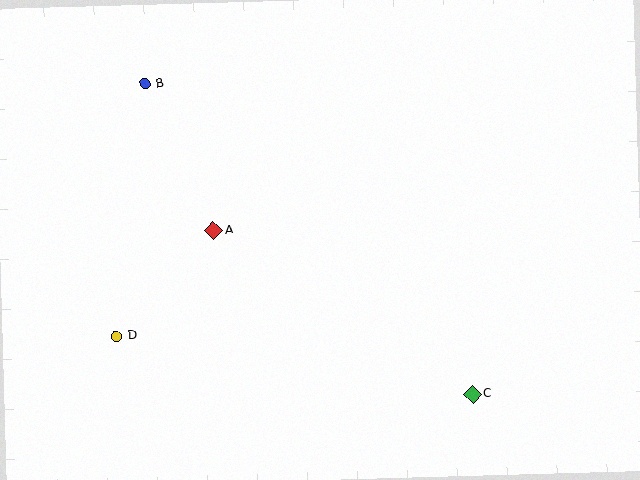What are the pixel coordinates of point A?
Point A is at (214, 230).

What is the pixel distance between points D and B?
The distance between D and B is 254 pixels.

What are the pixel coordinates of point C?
Point C is at (473, 394).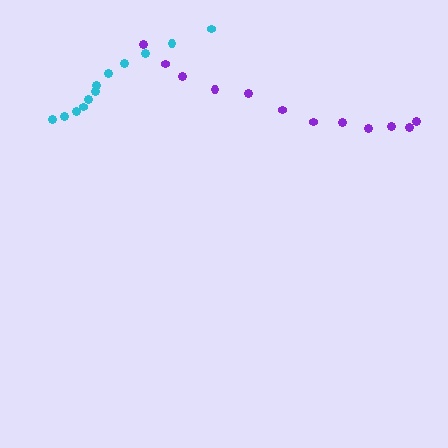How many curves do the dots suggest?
There are 2 distinct paths.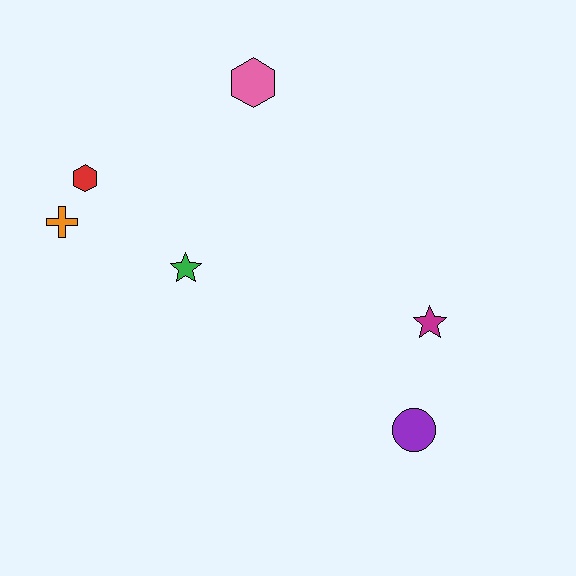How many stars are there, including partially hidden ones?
There are 2 stars.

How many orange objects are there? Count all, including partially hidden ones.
There is 1 orange object.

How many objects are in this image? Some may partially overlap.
There are 6 objects.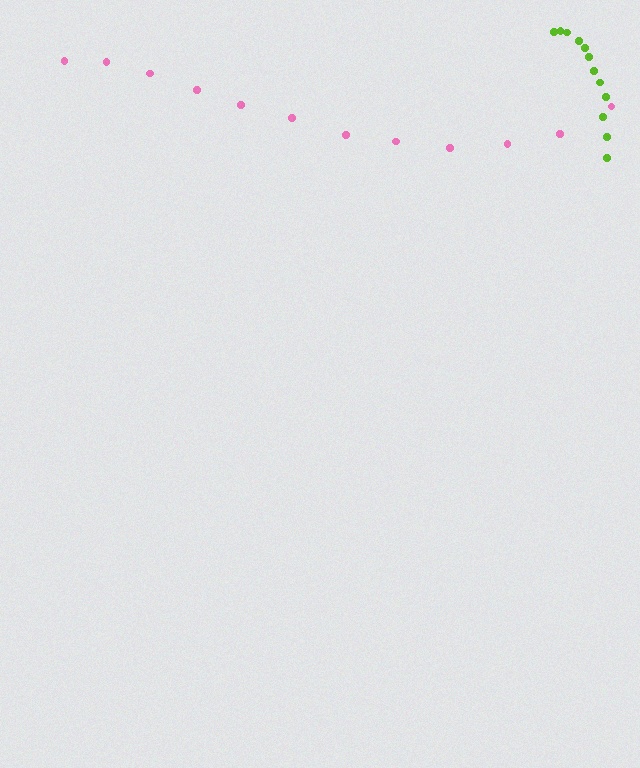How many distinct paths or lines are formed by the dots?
There are 2 distinct paths.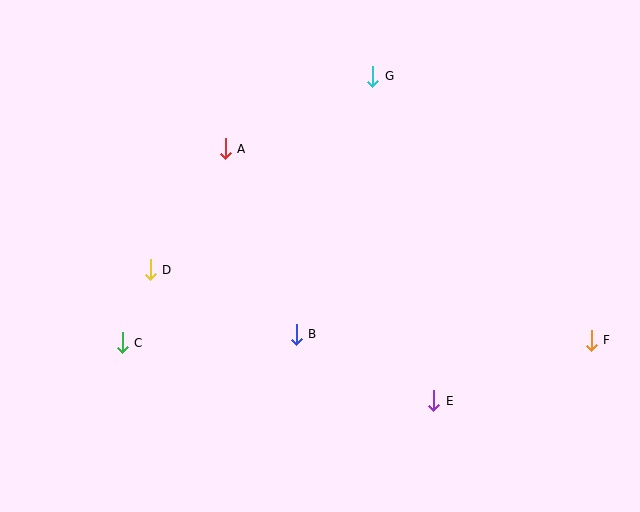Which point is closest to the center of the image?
Point B at (296, 334) is closest to the center.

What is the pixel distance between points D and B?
The distance between D and B is 160 pixels.